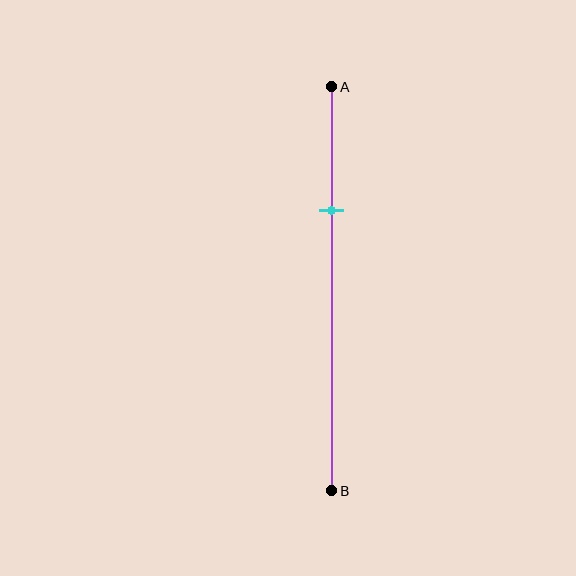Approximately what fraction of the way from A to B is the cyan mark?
The cyan mark is approximately 30% of the way from A to B.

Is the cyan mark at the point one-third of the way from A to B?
Yes, the mark is approximately at the one-third point.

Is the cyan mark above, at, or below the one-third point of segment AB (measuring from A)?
The cyan mark is approximately at the one-third point of segment AB.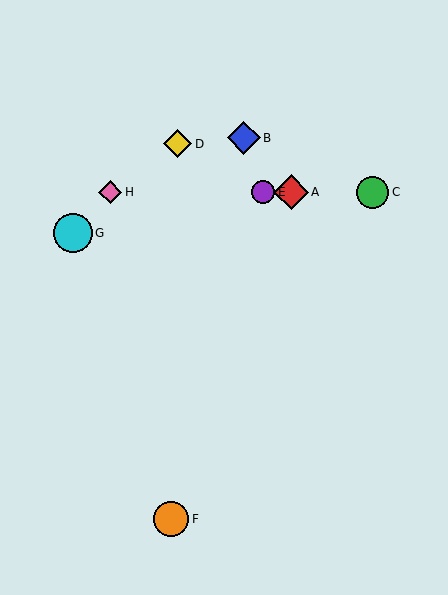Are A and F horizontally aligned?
No, A is at y≈192 and F is at y≈519.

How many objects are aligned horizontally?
4 objects (A, C, E, H) are aligned horizontally.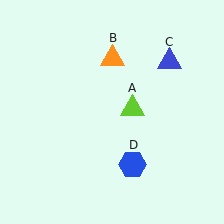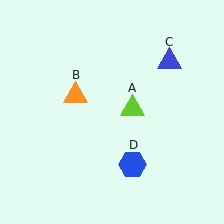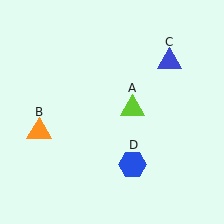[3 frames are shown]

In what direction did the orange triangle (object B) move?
The orange triangle (object B) moved down and to the left.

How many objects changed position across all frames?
1 object changed position: orange triangle (object B).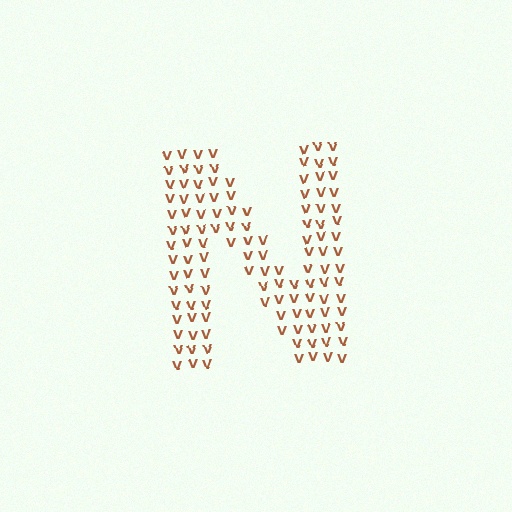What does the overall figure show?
The overall figure shows the letter N.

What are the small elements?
The small elements are letter V's.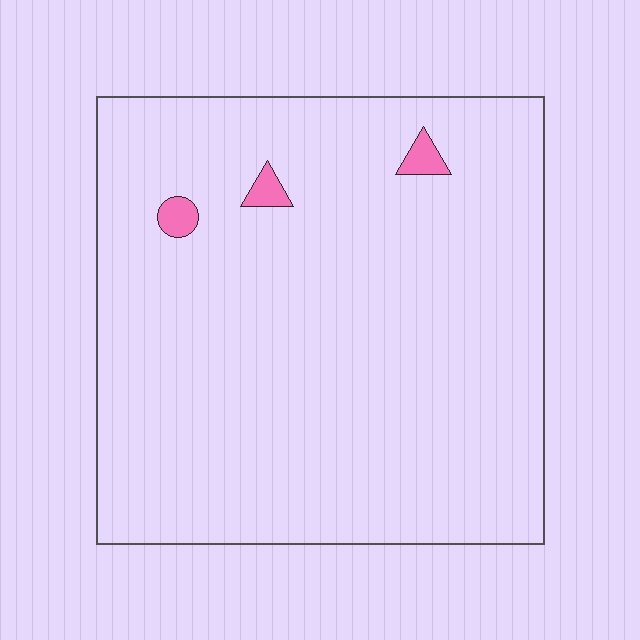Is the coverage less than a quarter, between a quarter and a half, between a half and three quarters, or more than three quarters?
Less than a quarter.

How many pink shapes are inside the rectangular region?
3.